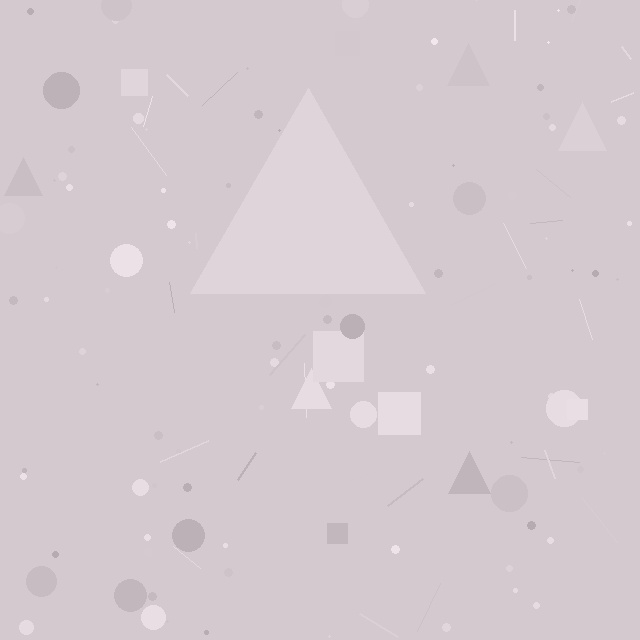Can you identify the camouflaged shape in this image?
The camouflaged shape is a triangle.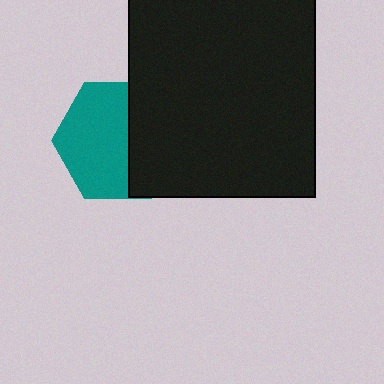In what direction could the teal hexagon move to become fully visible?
The teal hexagon could move left. That would shift it out from behind the black rectangle entirely.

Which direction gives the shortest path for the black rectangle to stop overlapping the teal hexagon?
Moving right gives the shortest separation.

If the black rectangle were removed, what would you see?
You would see the complete teal hexagon.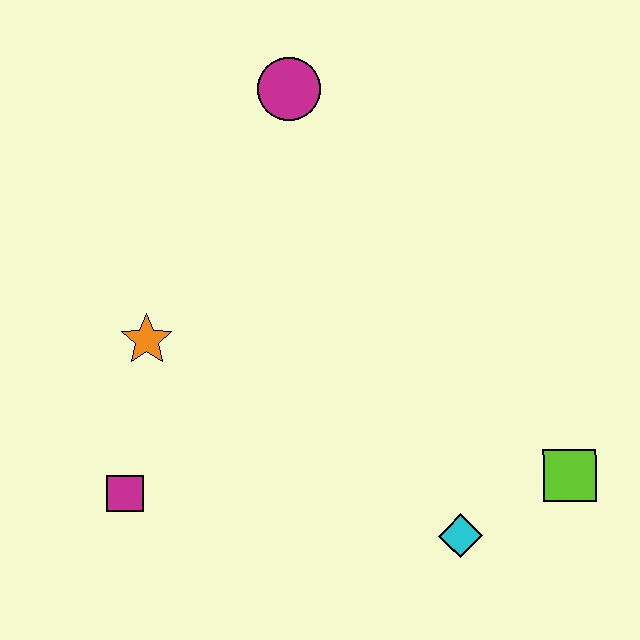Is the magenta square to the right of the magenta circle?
No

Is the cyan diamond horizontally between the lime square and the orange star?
Yes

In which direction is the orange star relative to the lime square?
The orange star is to the left of the lime square.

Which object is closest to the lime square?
The cyan diamond is closest to the lime square.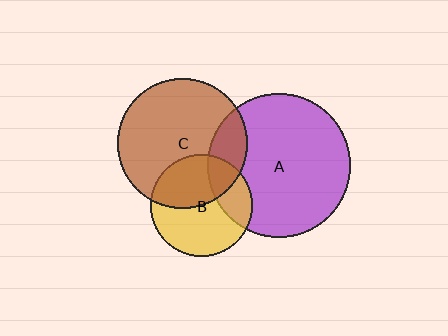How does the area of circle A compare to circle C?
Approximately 1.2 times.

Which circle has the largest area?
Circle A (purple).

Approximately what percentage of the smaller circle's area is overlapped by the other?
Approximately 40%.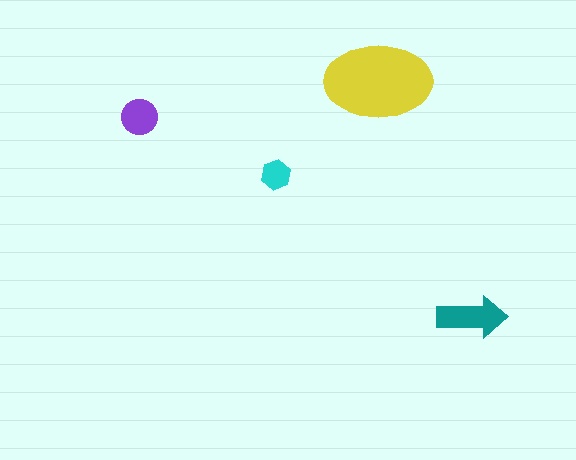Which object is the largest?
The yellow ellipse.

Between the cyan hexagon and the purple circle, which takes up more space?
The purple circle.